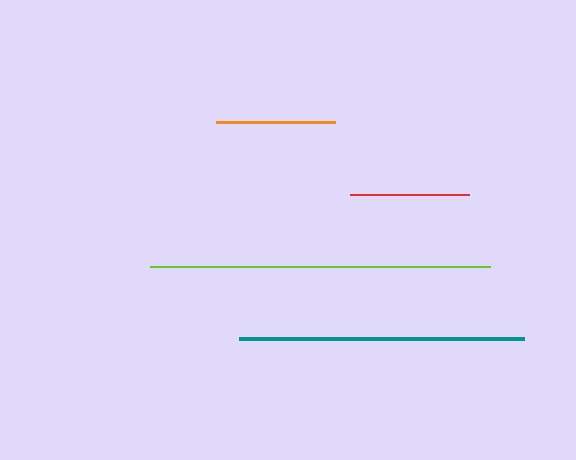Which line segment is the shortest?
The red line is the shortest at approximately 118 pixels.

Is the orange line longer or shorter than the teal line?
The teal line is longer than the orange line.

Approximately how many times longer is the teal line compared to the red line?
The teal line is approximately 2.4 times the length of the red line.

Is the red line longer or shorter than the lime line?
The lime line is longer than the red line.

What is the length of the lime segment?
The lime segment is approximately 341 pixels long.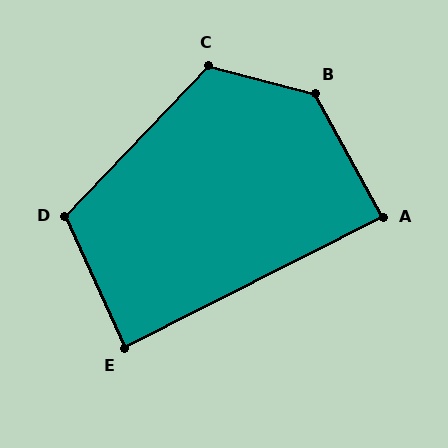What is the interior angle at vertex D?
Approximately 112 degrees (obtuse).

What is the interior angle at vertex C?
Approximately 119 degrees (obtuse).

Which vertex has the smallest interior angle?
E, at approximately 87 degrees.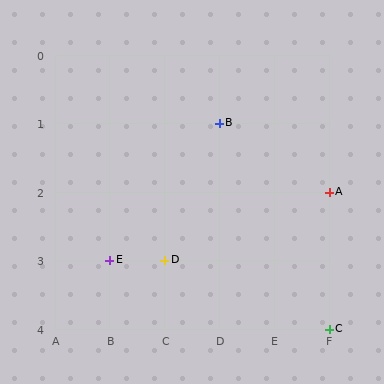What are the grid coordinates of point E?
Point E is at grid coordinates (B, 3).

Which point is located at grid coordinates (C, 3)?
Point D is at (C, 3).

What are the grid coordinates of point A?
Point A is at grid coordinates (F, 2).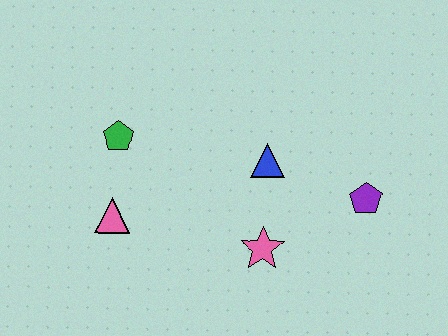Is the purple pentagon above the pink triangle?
Yes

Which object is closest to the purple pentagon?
The blue triangle is closest to the purple pentagon.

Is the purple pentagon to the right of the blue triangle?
Yes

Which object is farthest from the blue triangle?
The pink triangle is farthest from the blue triangle.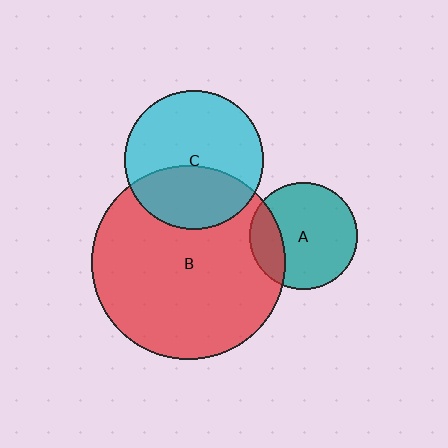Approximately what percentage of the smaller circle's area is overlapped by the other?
Approximately 35%.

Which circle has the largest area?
Circle B (red).